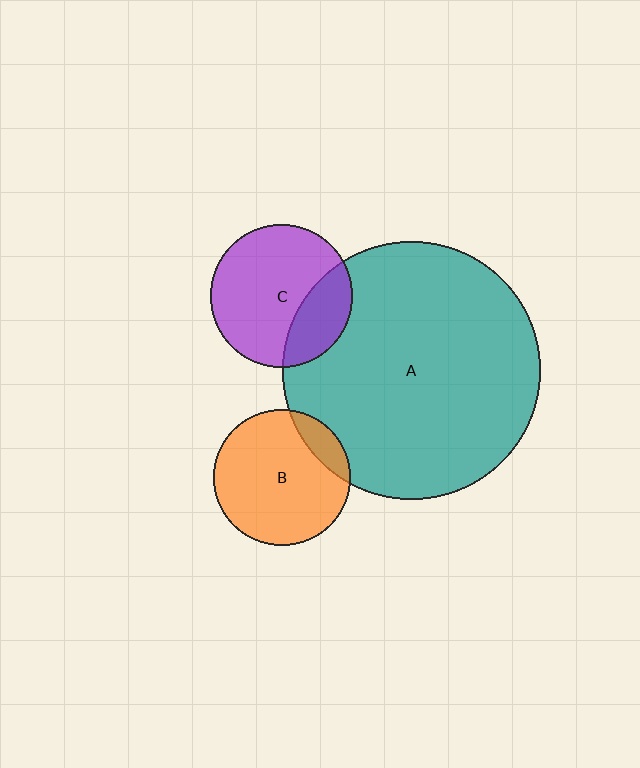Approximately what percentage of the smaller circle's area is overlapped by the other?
Approximately 15%.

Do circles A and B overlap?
Yes.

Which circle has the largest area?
Circle A (teal).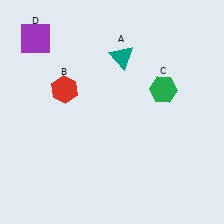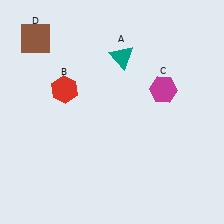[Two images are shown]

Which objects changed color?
C changed from green to magenta. D changed from purple to brown.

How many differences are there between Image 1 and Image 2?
There are 2 differences between the two images.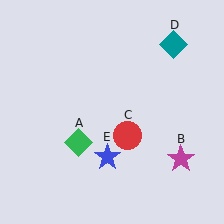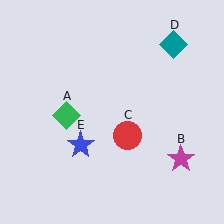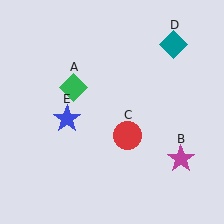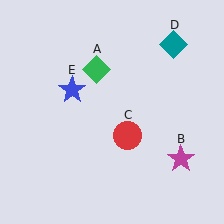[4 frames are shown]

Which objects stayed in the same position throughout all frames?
Magenta star (object B) and red circle (object C) and teal diamond (object D) remained stationary.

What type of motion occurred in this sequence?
The green diamond (object A), blue star (object E) rotated clockwise around the center of the scene.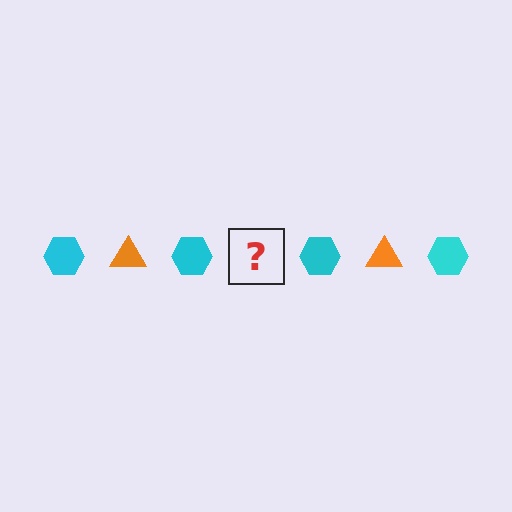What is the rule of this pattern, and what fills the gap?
The rule is that the pattern alternates between cyan hexagon and orange triangle. The gap should be filled with an orange triangle.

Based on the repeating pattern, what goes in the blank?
The blank should be an orange triangle.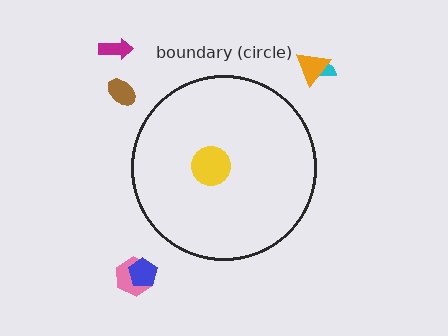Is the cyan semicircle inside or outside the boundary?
Outside.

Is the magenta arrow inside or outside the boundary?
Outside.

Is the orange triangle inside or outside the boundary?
Outside.